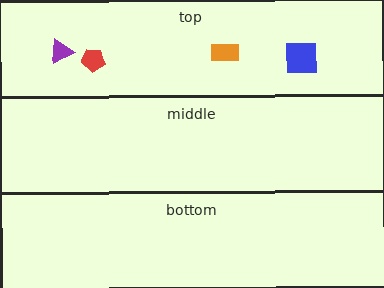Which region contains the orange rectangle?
The top region.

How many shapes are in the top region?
4.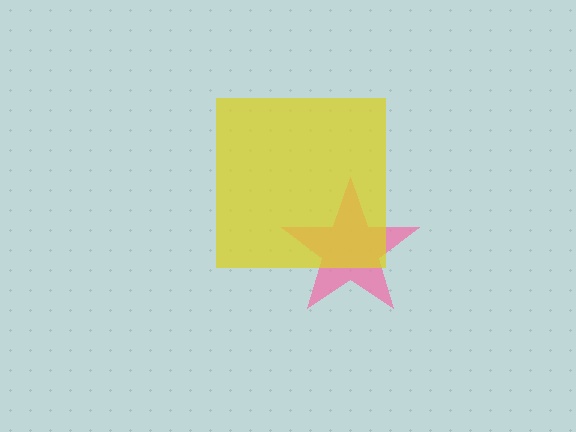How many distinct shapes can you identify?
There are 2 distinct shapes: a pink star, a yellow square.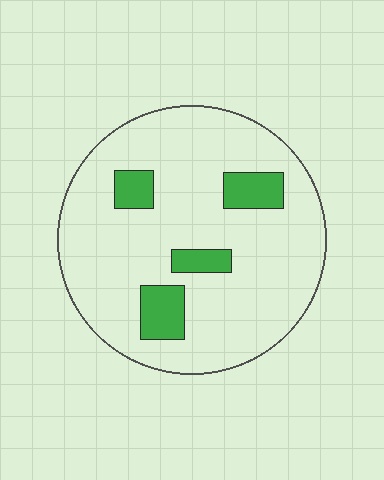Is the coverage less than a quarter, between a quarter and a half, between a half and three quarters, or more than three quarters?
Less than a quarter.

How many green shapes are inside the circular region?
4.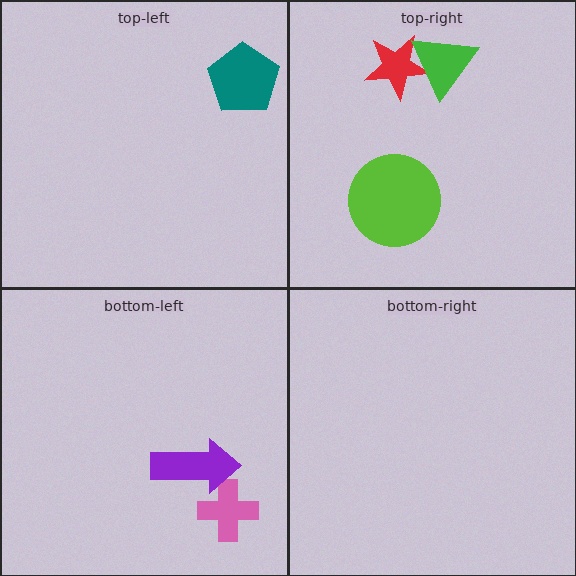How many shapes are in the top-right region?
3.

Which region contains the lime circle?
The top-right region.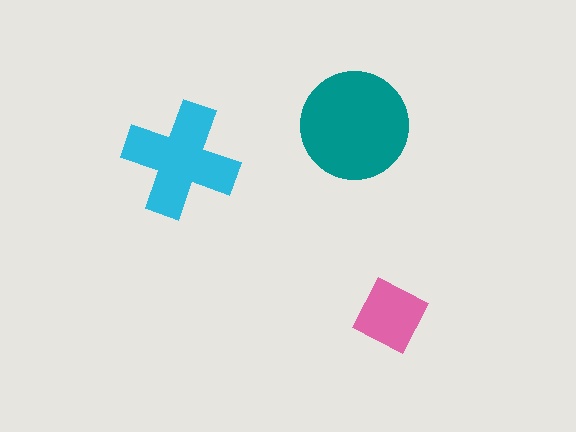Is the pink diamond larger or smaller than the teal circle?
Smaller.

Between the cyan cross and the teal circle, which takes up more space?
The teal circle.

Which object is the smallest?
The pink diamond.